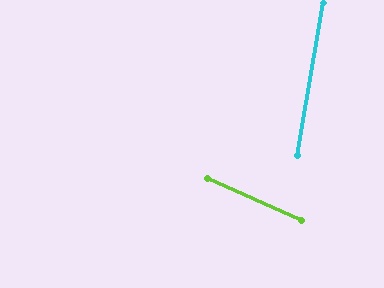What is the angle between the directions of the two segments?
Approximately 76 degrees.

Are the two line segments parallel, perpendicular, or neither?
Neither parallel nor perpendicular — they differ by about 76°.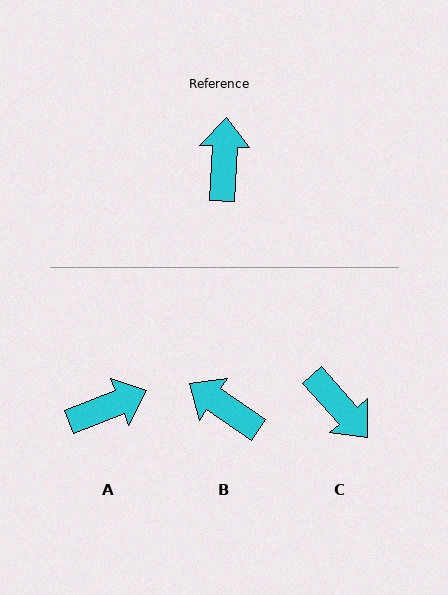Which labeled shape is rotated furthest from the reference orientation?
C, about 135 degrees away.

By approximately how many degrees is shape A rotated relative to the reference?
Approximately 65 degrees clockwise.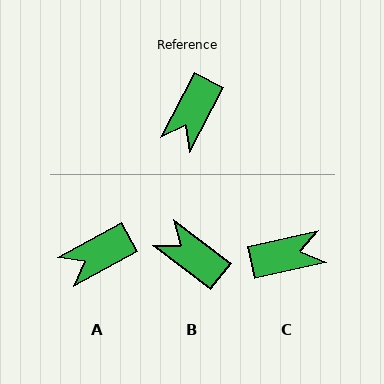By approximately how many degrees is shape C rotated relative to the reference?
Approximately 131 degrees counter-clockwise.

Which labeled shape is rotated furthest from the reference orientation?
C, about 131 degrees away.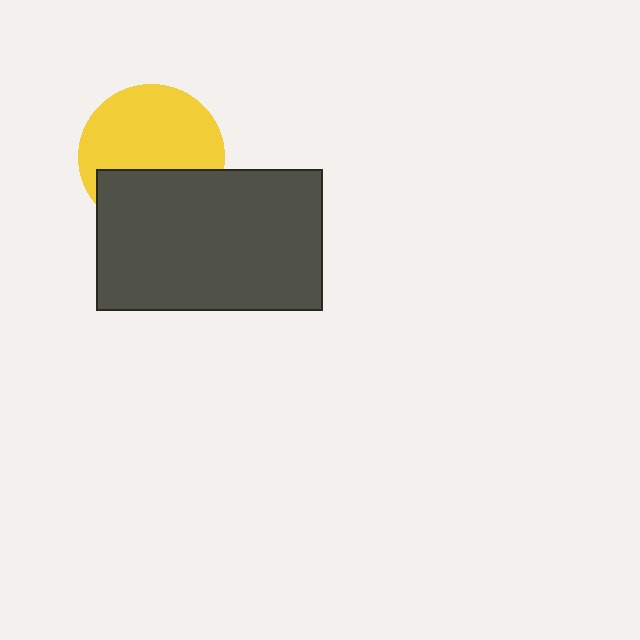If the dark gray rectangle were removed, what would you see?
You would see the complete yellow circle.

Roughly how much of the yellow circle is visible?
About half of it is visible (roughly 63%).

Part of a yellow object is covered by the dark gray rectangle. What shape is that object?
It is a circle.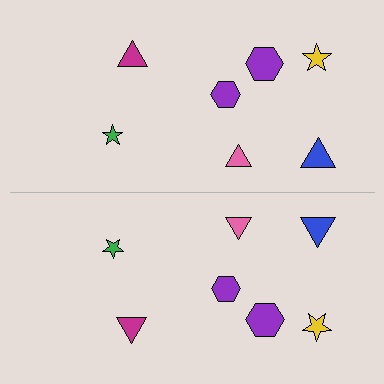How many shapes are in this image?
There are 14 shapes in this image.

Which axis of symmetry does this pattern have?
The pattern has a horizontal axis of symmetry running through the center of the image.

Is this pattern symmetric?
Yes, this pattern has bilateral (reflection) symmetry.